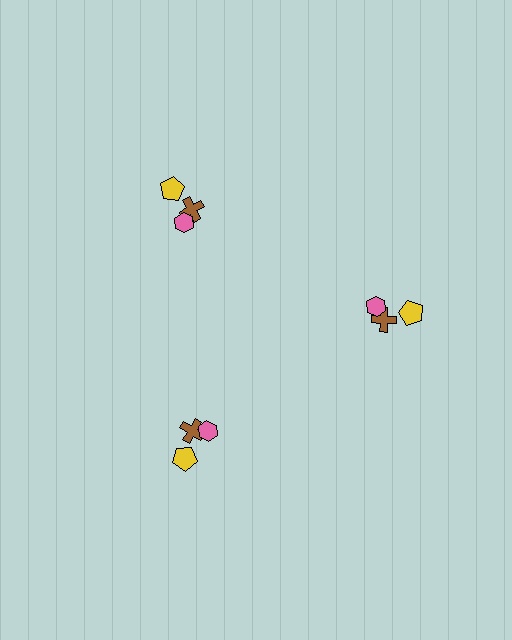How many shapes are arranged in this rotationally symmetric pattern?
There are 9 shapes, arranged in 3 groups of 3.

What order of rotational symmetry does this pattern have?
This pattern has 3-fold rotational symmetry.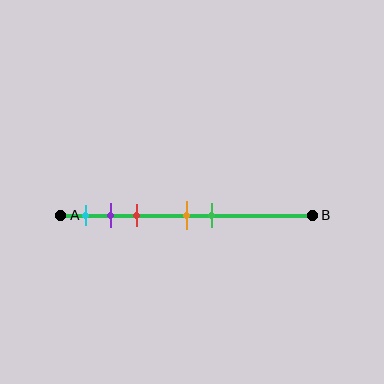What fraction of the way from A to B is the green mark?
The green mark is approximately 60% (0.6) of the way from A to B.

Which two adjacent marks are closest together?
The purple and red marks are the closest adjacent pair.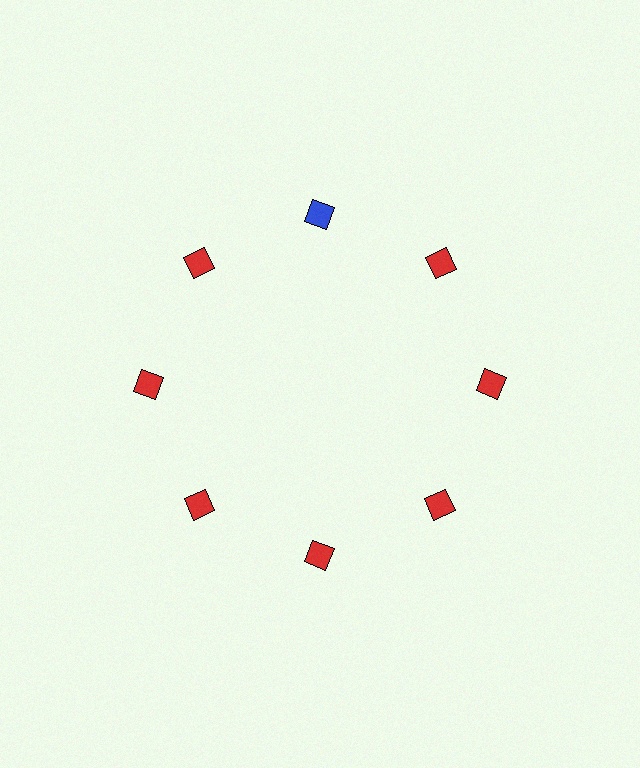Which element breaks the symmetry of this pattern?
The blue square at roughly the 12 o'clock position breaks the symmetry. All other shapes are red squares.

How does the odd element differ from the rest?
It has a different color: blue instead of red.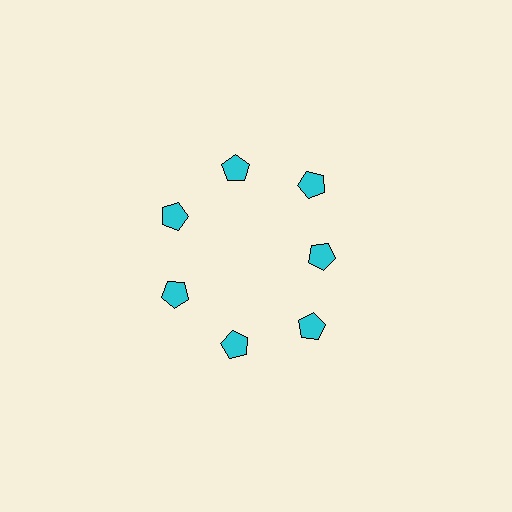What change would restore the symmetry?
The symmetry would be restored by moving it outward, back onto the ring so that all 7 pentagons sit at equal angles and equal distance from the center.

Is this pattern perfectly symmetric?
No. The 7 cyan pentagons are arranged in a ring, but one element near the 3 o'clock position is pulled inward toward the center, breaking the 7-fold rotational symmetry.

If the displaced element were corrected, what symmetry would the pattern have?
It would have 7-fold rotational symmetry — the pattern would map onto itself every 51 degrees.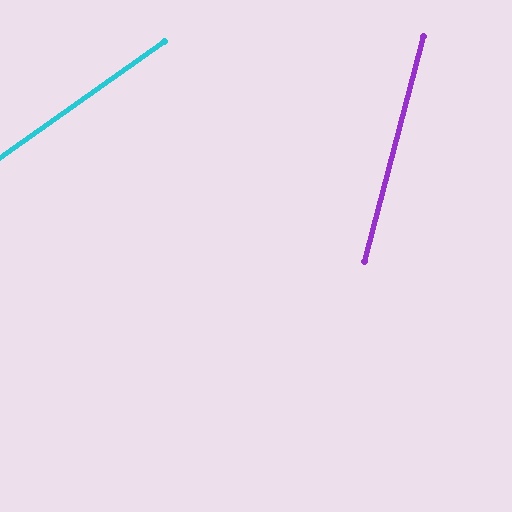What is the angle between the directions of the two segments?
Approximately 40 degrees.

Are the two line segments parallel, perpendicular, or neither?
Neither parallel nor perpendicular — they differ by about 40°.